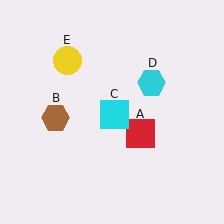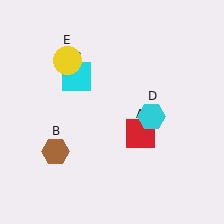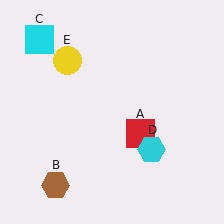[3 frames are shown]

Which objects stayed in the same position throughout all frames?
Red square (object A) and yellow circle (object E) remained stationary.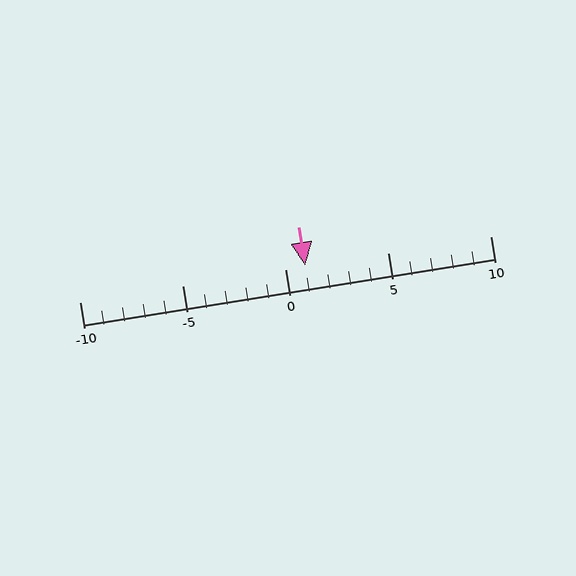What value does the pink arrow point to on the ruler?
The pink arrow points to approximately 1.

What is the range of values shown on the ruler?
The ruler shows values from -10 to 10.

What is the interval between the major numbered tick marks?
The major tick marks are spaced 5 units apart.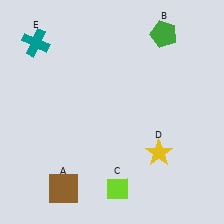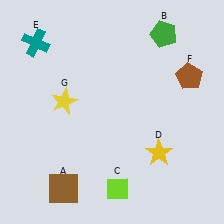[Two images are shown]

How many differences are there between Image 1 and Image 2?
There are 2 differences between the two images.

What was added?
A brown pentagon (F), a yellow star (G) were added in Image 2.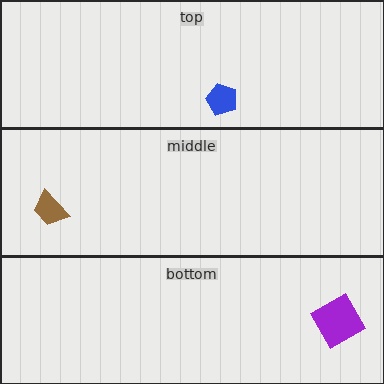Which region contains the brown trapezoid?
The middle region.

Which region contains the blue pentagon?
The top region.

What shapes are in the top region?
The blue pentagon.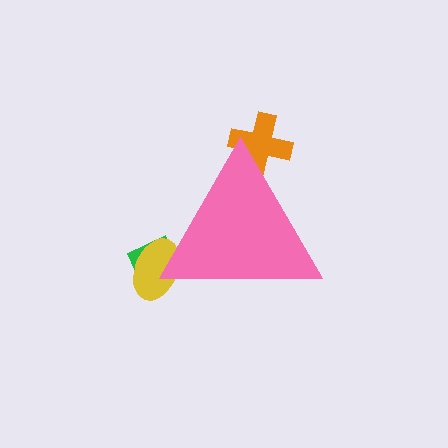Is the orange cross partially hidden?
Yes, the orange cross is partially hidden behind the pink triangle.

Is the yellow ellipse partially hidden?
Yes, the yellow ellipse is partially hidden behind the pink triangle.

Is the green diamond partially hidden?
Yes, the green diamond is partially hidden behind the pink triangle.